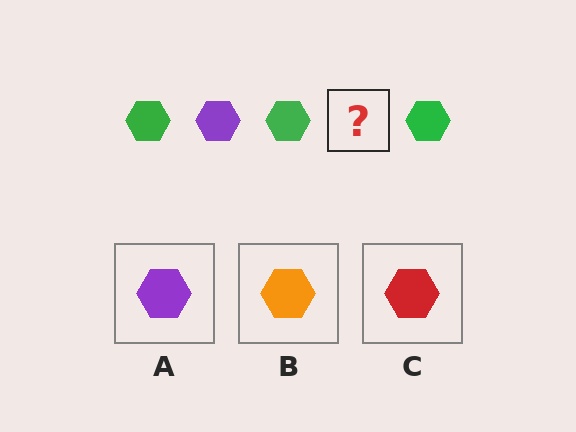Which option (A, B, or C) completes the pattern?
A.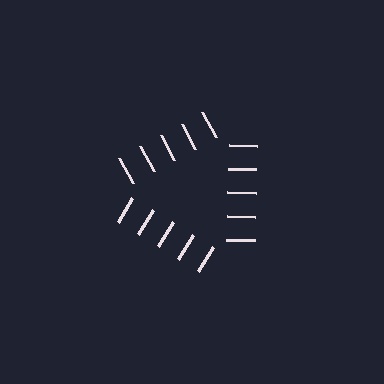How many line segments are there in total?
15 — 5 along each of the 3 edges.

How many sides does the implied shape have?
3 sides — the line-ends trace a triangle.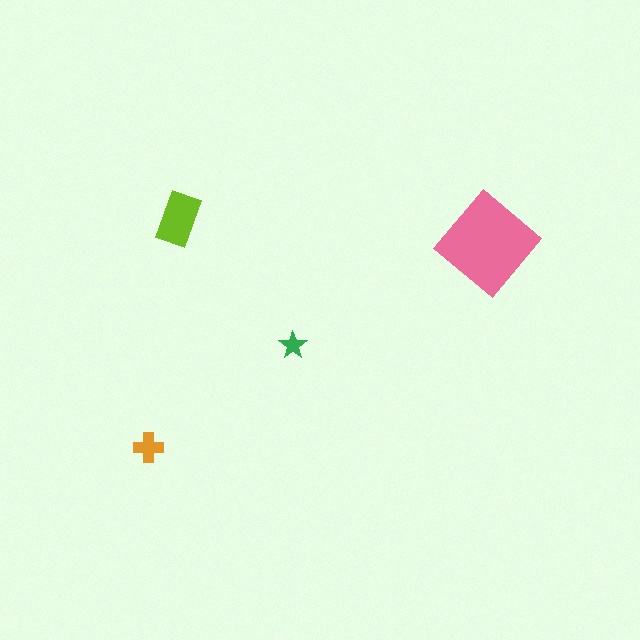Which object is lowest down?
The orange cross is bottommost.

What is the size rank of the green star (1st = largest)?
4th.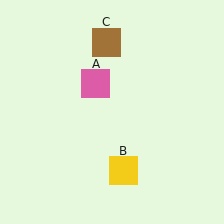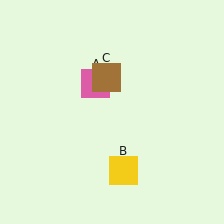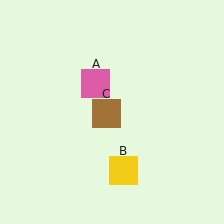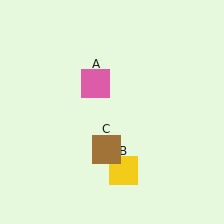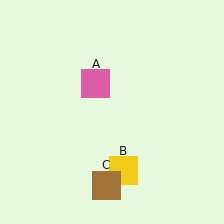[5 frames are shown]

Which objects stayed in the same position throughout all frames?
Pink square (object A) and yellow square (object B) remained stationary.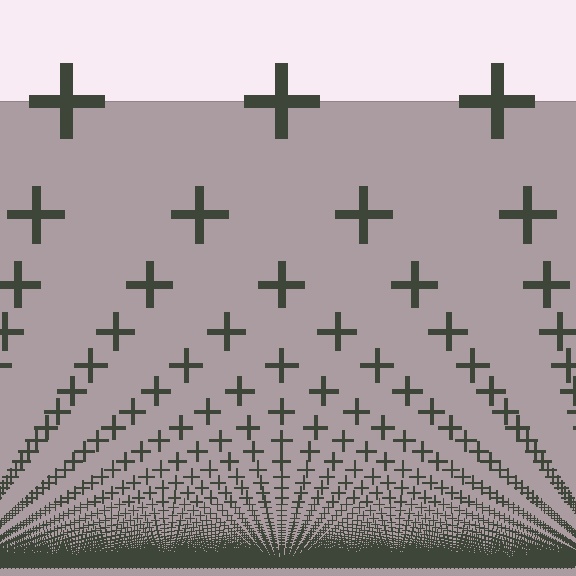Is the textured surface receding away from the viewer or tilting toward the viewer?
The surface appears to tilt toward the viewer. Texture elements get larger and sparser toward the top.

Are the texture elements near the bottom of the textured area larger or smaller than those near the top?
Smaller. The gradient is inverted — elements near the bottom are smaller and denser.